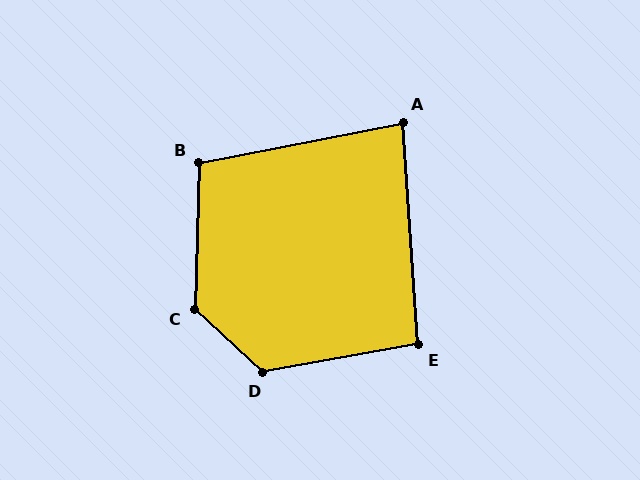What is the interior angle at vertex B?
Approximately 103 degrees (obtuse).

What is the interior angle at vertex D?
Approximately 128 degrees (obtuse).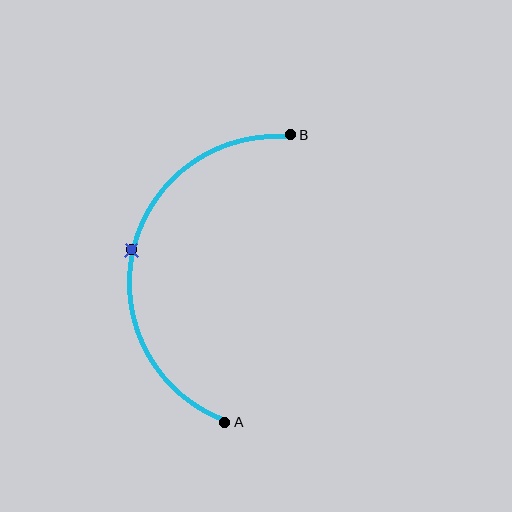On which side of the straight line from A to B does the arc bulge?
The arc bulges to the left of the straight line connecting A and B.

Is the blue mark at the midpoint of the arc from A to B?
Yes. The blue mark lies on the arc at equal arc-length from both A and B — it is the arc midpoint.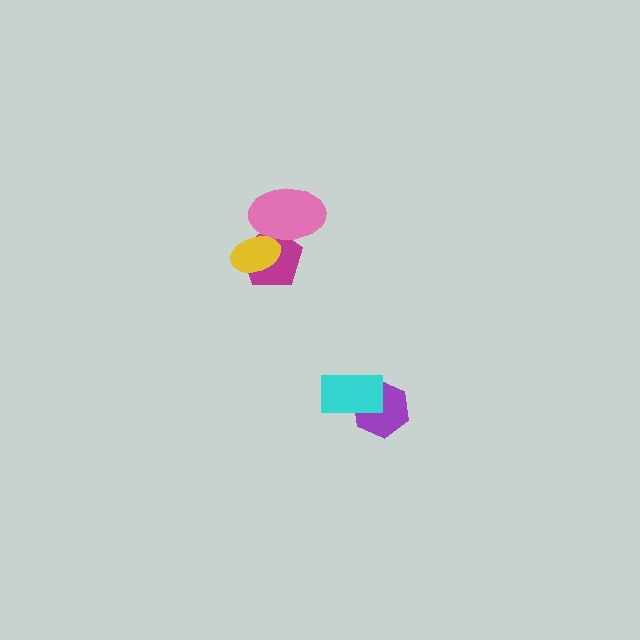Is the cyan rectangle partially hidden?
No, no other shape covers it.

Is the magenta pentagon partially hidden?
Yes, it is partially covered by another shape.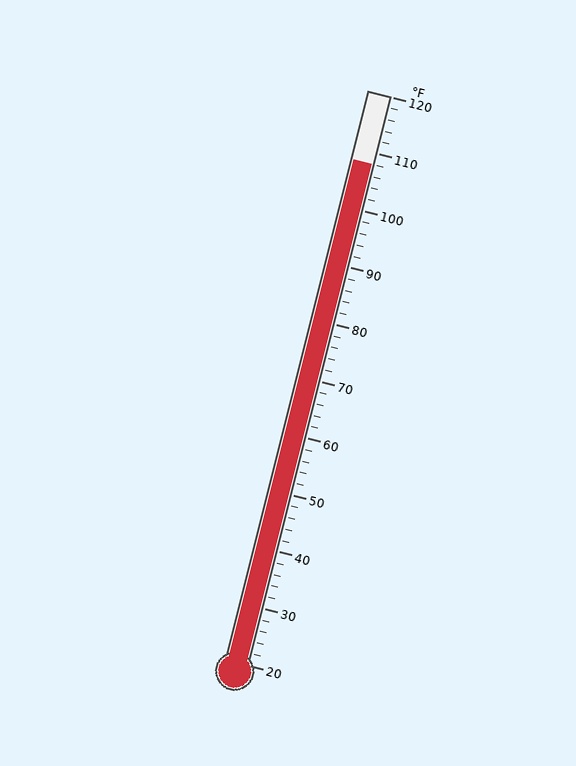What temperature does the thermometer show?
The thermometer shows approximately 108°F.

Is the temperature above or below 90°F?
The temperature is above 90°F.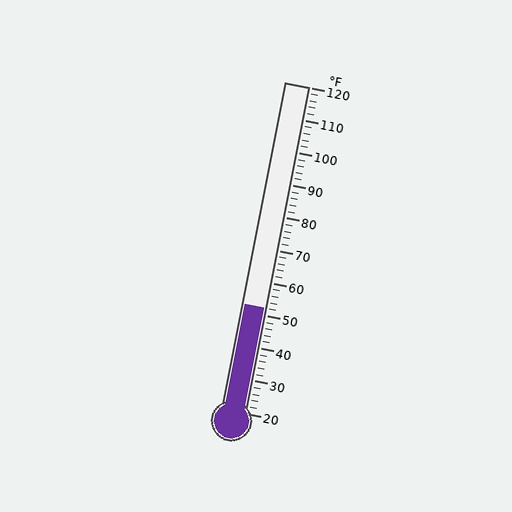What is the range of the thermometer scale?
The thermometer scale ranges from 20°F to 120°F.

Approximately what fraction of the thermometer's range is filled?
The thermometer is filled to approximately 30% of its range.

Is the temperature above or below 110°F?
The temperature is below 110°F.